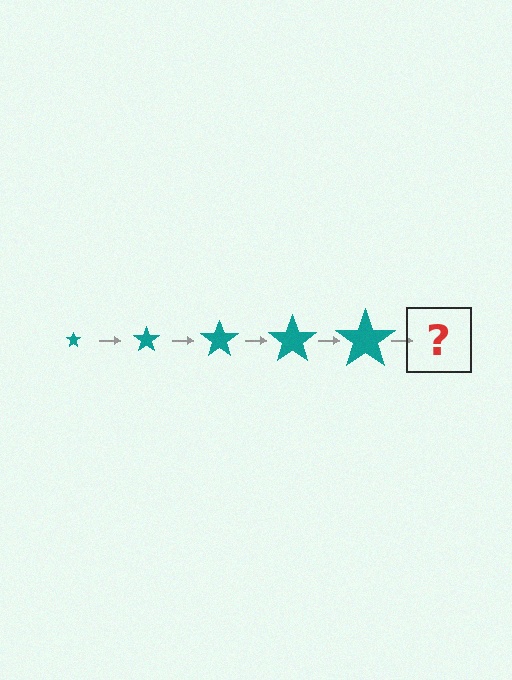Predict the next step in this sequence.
The next step is a teal star, larger than the previous one.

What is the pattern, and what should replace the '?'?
The pattern is that the star gets progressively larger each step. The '?' should be a teal star, larger than the previous one.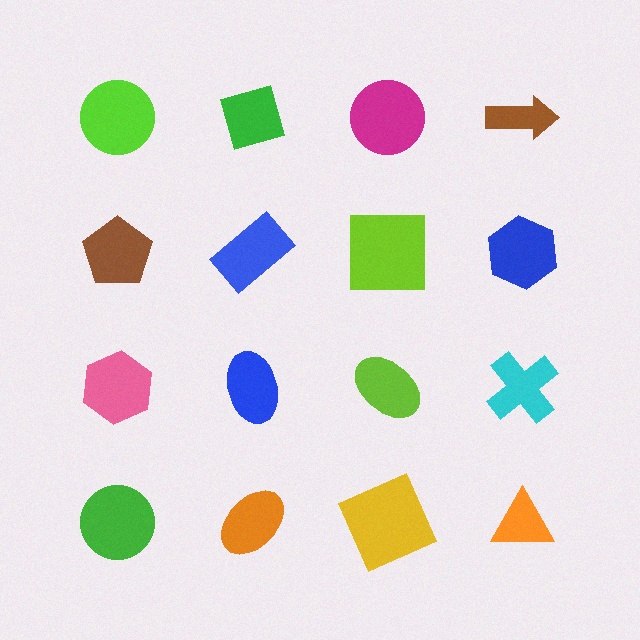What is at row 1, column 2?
A green diamond.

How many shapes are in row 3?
4 shapes.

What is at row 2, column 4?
A blue hexagon.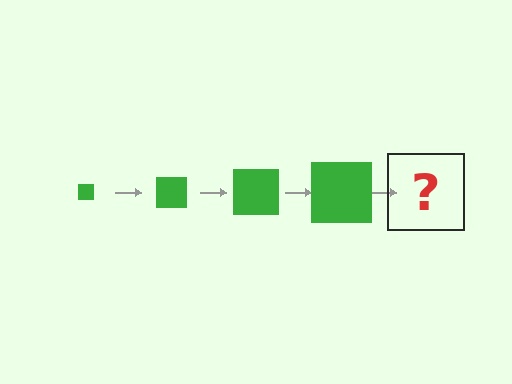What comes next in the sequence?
The next element should be a green square, larger than the previous one.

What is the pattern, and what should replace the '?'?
The pattern is that the square gets progressively larger each step. The '?' should be a green square, larger than the previous one.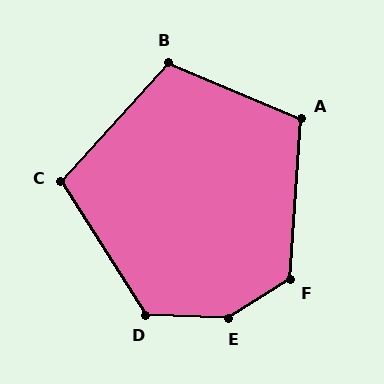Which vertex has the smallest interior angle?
C, at approximately 106 degrees.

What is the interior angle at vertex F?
Approximately 126 degrees (obtuse).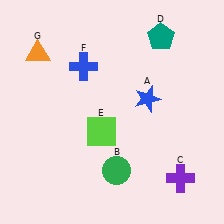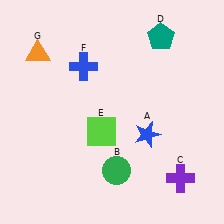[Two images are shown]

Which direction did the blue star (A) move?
The blue star (A) moved down.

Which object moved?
The blue star (A) moved down.